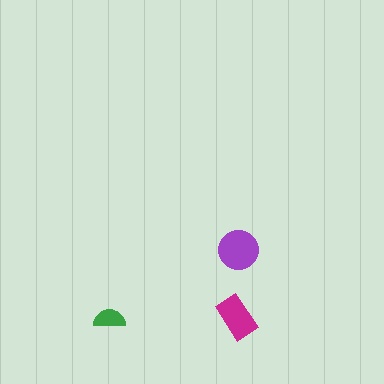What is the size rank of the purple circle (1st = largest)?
1st.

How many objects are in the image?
There are 3 objects in the image.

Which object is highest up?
The purple circle is topmost.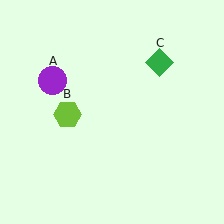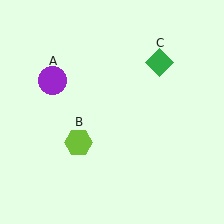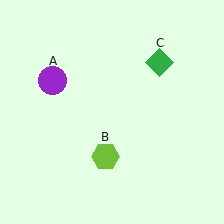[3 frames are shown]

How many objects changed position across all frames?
1 object changed position: lime hexagon (object B).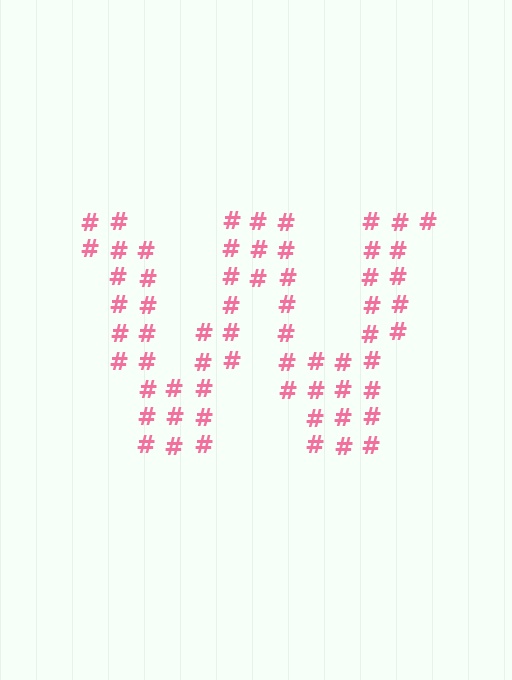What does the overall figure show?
The overall figure shows the letter W.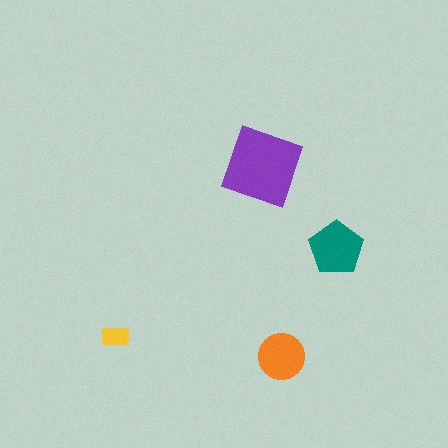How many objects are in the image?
There are 4 objects in the image.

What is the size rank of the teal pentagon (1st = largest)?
2nd.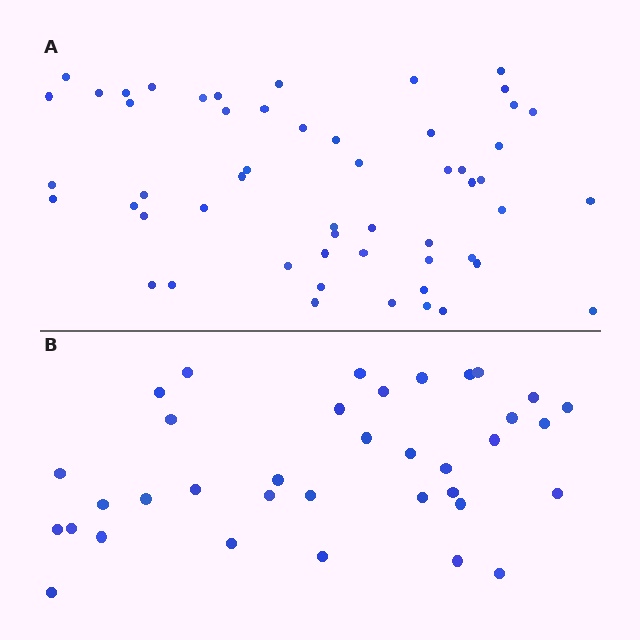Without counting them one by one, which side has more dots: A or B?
Region A (the top region) has more dots.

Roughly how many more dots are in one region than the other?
Region A has approximately 20 more dots than region B.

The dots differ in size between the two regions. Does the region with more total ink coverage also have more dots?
No. Region B has more total ink coverage because its dots are larger, but region A actually contains more individual dots. Total area can be misleading — the number of items is what matters here.